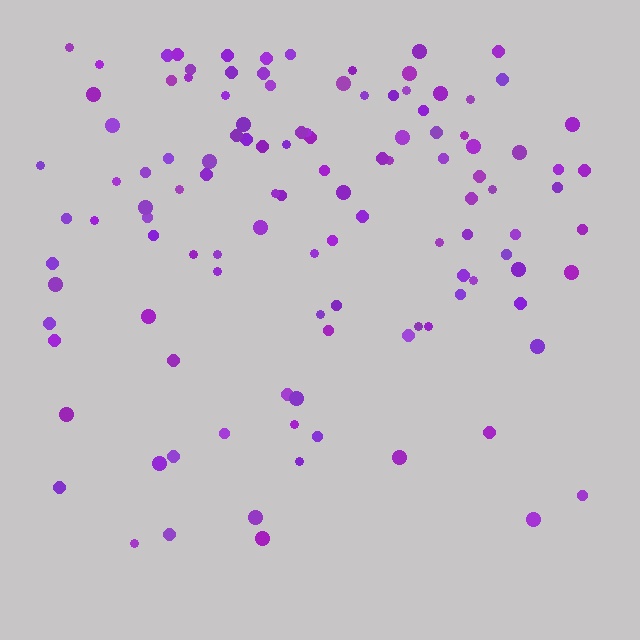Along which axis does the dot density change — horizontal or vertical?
Vertical.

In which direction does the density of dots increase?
From bottom to top, with the top side densest.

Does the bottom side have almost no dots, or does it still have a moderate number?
Still a moderate number, just noticeably fewer than the top.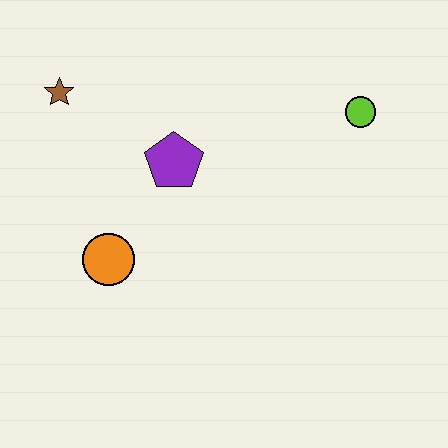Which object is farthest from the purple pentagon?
The lime circle is farthest from the purple pentagon.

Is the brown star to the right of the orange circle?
No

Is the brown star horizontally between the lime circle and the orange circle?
No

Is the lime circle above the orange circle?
Yes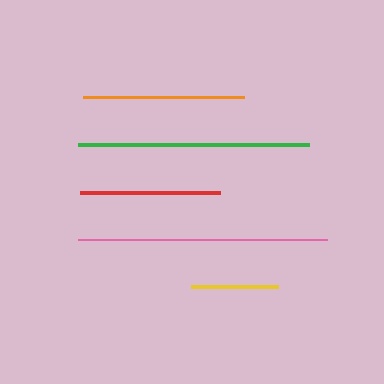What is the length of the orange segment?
The orange segment is approximately 161 pixels long.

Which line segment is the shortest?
The yellow line is the shortest at approximately 87 pixels.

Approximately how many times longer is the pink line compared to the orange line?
The pink line is approximately 1.5 times the length of the orange line.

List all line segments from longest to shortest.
From longest to shortest: pink, green, orange, red, yellow.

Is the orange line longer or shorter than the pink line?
The pink line is longer than the orange line.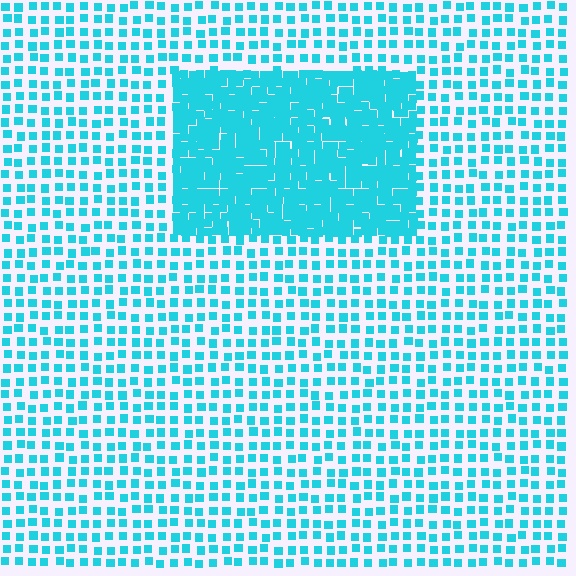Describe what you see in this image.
The image contains small cyan elements arranged at two different densities. A rectangle-shaped region is visible where the elements are more densely packed than the surrounding area.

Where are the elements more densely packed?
The elements are more densely packed inside the rectangle boundary.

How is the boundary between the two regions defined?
The boundary is defined by a change in element density (approximately 2.7x ratio). All elements are the same color, size, and shape.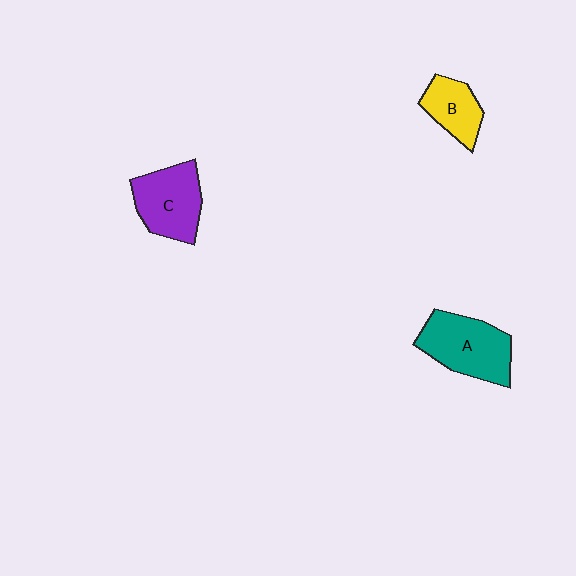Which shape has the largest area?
Shape A (teal).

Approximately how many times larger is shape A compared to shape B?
Approximately 1.7 times.